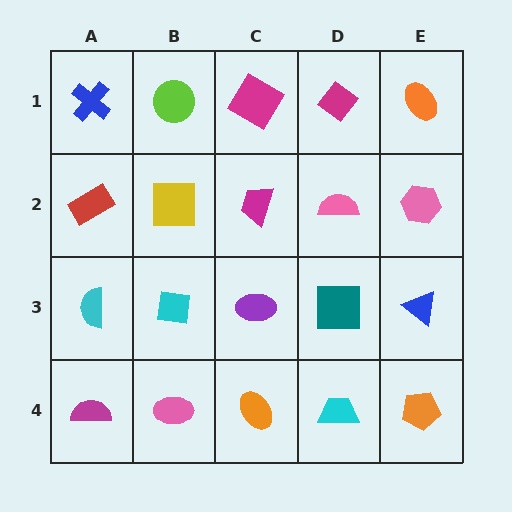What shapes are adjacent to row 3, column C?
A magenta trapezoid (row 2, column C), an orange ellipse (row 4, column C), a cyan square (row 3, column B), a teal square (row 3, column D).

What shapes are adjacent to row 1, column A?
A red rectangle (row 2, column A), a lime circle (row 1, column B).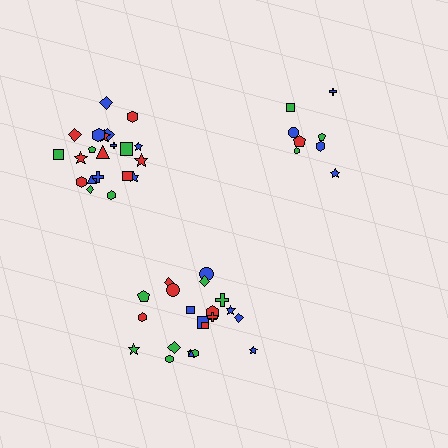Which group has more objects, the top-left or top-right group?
The top-left group.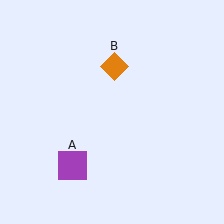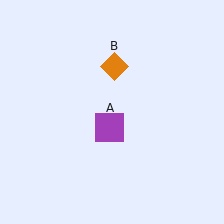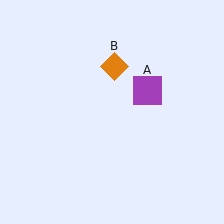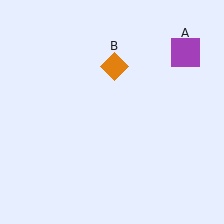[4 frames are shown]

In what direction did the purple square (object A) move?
The purple square (object A) moved up and to the right.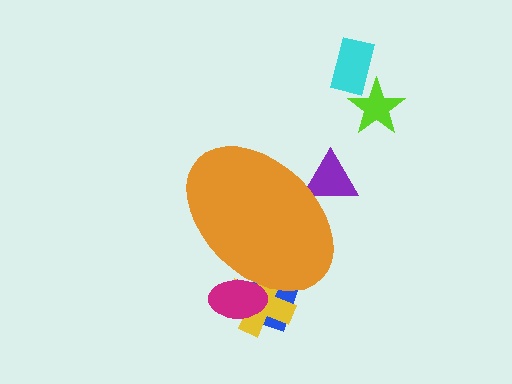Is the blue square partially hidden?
Yes, the blue square is partially hidden behind the orange ellipse.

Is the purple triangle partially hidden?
Yes, the purple triangle is partially hidden behind the orange ellipse.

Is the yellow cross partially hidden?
Yes, the yellow cross is partially hidden behind the orange ellipse.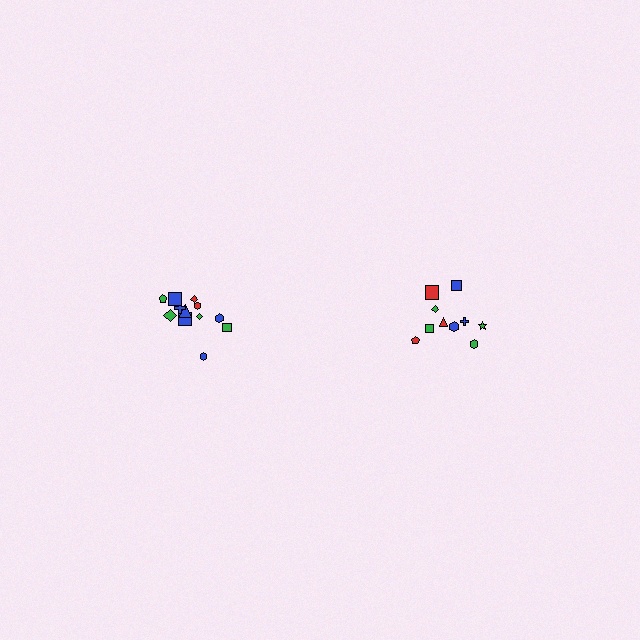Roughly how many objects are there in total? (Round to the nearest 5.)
Roughly 20 objects in total.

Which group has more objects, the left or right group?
The left group.